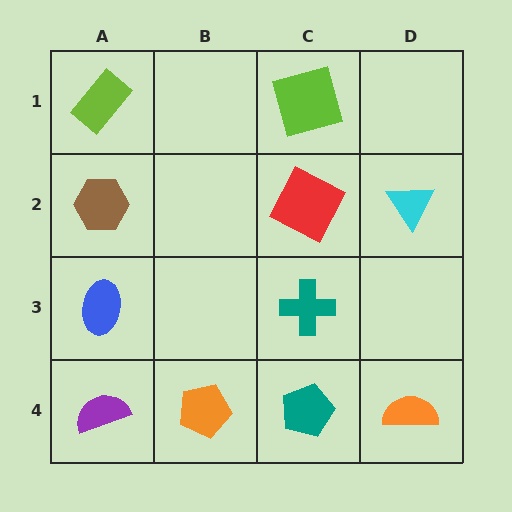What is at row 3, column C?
A teal cross.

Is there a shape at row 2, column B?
No, that cell is empty.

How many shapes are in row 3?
2 shapes.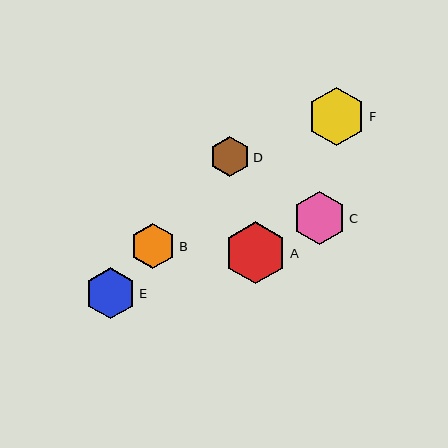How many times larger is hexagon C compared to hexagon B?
Hexagon C is approximately 1.2 times the size of hexagon B.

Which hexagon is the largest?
Hexagon A is the largest with a size of approximately 62 pixels.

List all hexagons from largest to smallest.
From largest to smallest: A, F, C, E, B, D.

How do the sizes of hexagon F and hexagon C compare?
Hexagon F and hexagon C are approximately the same size.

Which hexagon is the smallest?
Hexagon D is the smallest with a size of approximately 41 pixels.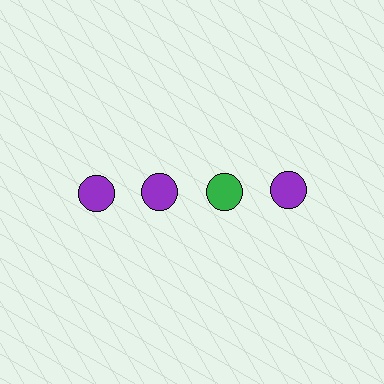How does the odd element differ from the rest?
It has a different color: green instead of purple.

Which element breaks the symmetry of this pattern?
The green circle in the top row, center column breaks the symmetry. All other shapes are purple circles.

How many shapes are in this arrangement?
There are 4 shapes arranged in a grid pattern.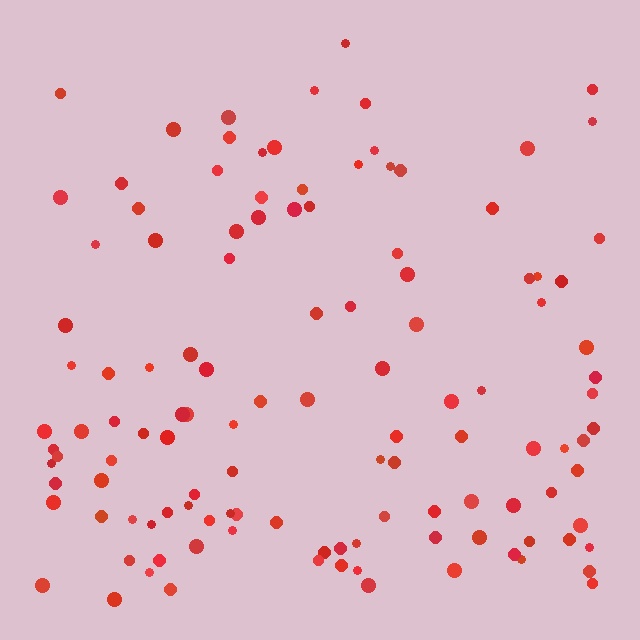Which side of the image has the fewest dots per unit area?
The top.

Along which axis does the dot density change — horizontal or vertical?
Vertical.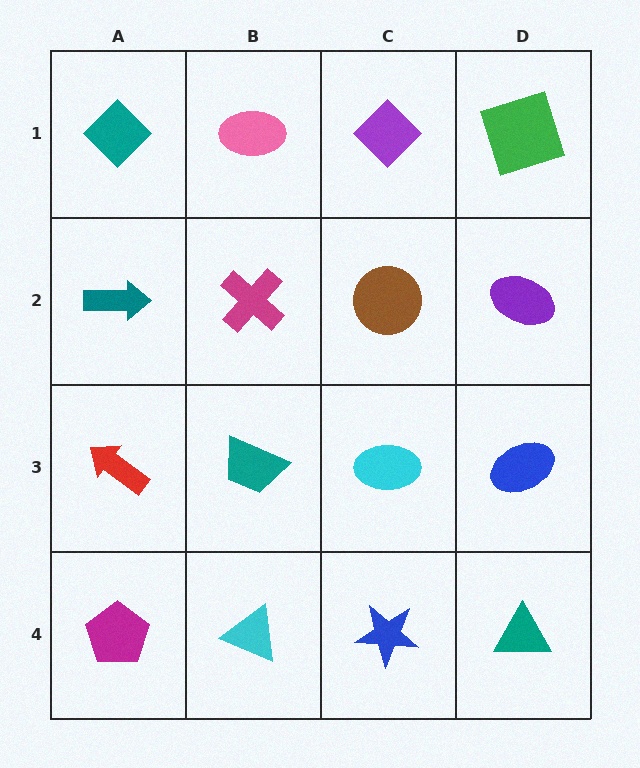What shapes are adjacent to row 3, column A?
A teal arrow (row 2, column A), a magenta pentagon (row 4, column A), a teal trapezoid (row 3, column B).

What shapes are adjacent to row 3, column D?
A purple ellipse (row 2, column D), a teal triangle (row 4, column D), a cyan ellipse (row 3, column C).